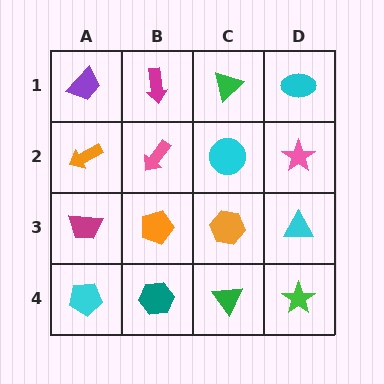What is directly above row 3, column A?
An orange arrow.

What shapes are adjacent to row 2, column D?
A cyan ellipse (row 1, column D), a cyan triangle (row 3, column D), a cyan circle (row 2, column C).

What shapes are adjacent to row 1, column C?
A cyan circle (row 2, column C), a magenta arrow (row 1, column B), a cyan ellipse (row 1, column D).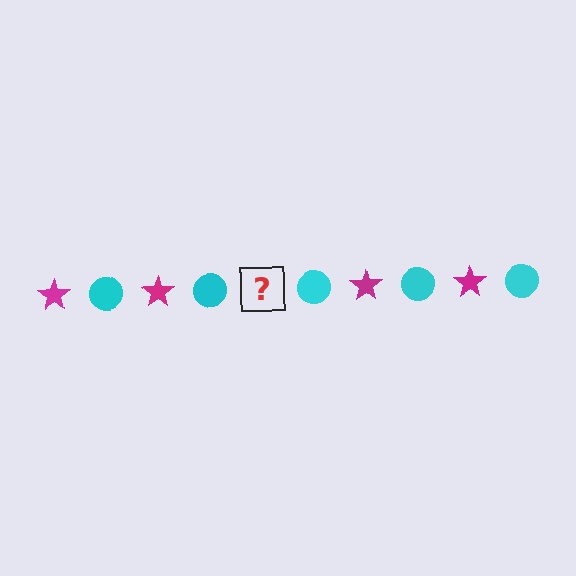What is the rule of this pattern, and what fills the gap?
The rule is that the pattern alternates between magenta star and cyan circle. The gap should be filled with a magenta star.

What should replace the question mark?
The question mark should be replaced with a magenta star.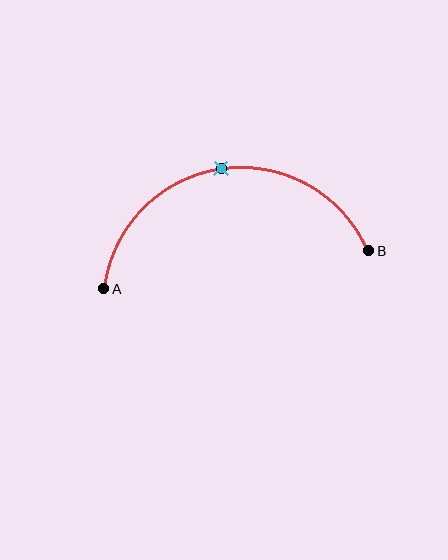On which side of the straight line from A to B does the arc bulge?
The arc bulges above the straight line connecting A and B.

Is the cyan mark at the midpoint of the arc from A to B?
Yes. The cyan mark lies on the arc at equal arc-length from both A and B — it is the arc midpoint.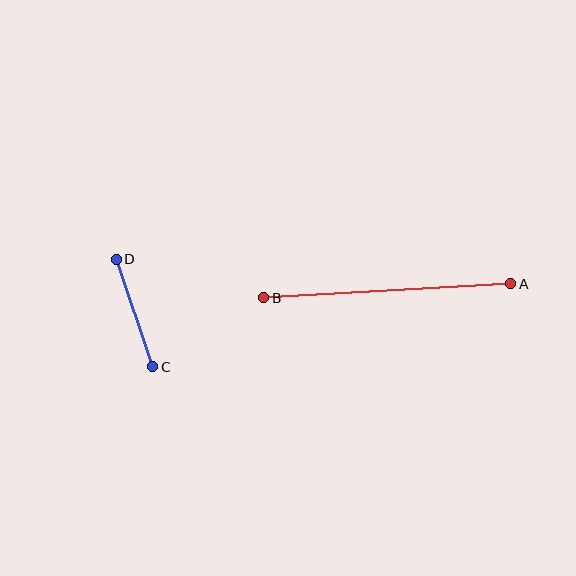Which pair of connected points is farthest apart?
Points A and B are farthest apart.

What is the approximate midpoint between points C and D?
The midpoint is at approximately (134, 313) pixels.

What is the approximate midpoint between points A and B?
The midpoint is at approximately (387, 291) pixels.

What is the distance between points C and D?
The distance is approximately 113 pixels.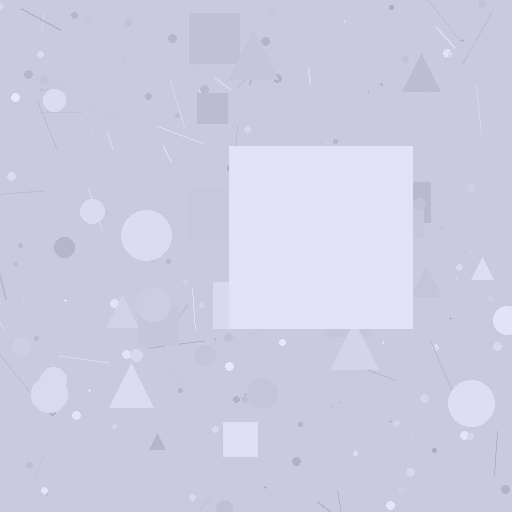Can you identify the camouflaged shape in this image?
The camouflaged shape is a square.